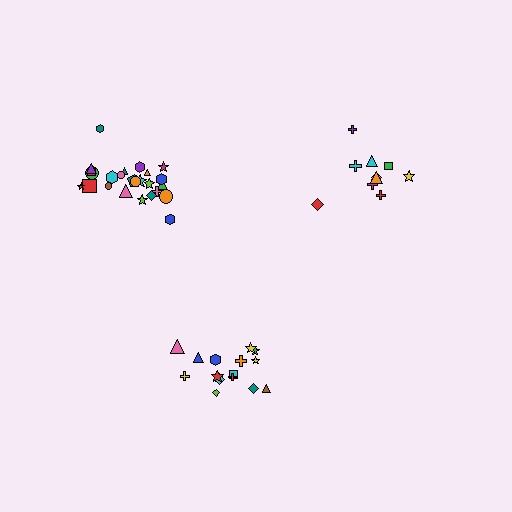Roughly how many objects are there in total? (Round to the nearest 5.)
Roughly 50 objects in total.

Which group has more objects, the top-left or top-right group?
The top-left group.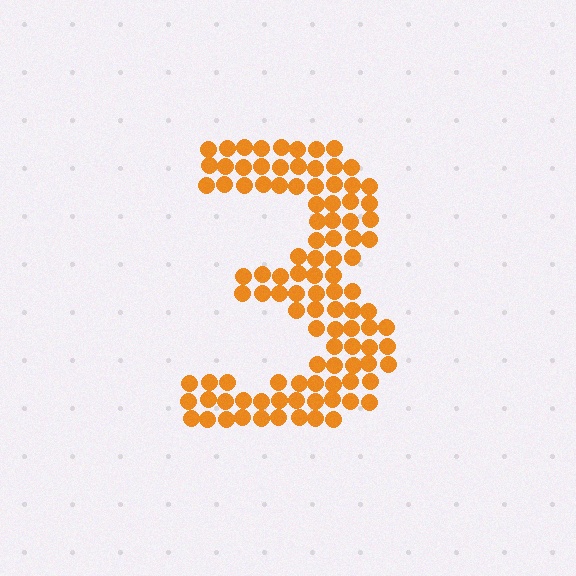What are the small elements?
The small elements are circles.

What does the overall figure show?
The overall figure shows the digit 3.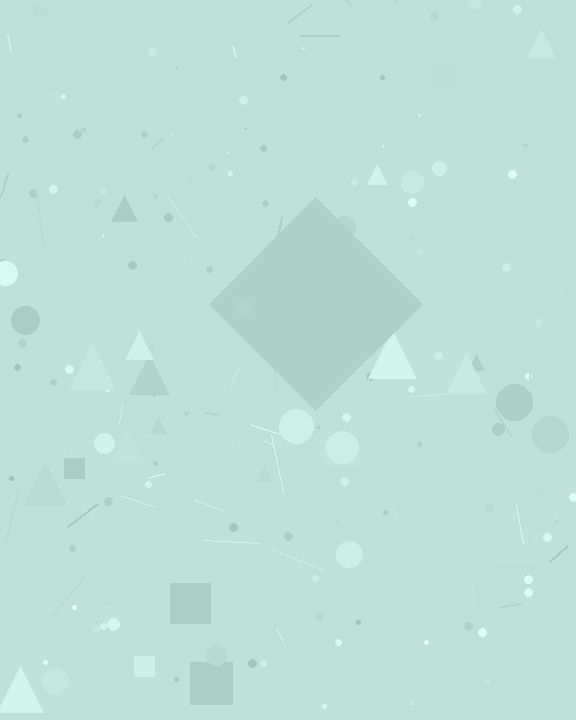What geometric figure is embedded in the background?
A diamond is embedded in the background.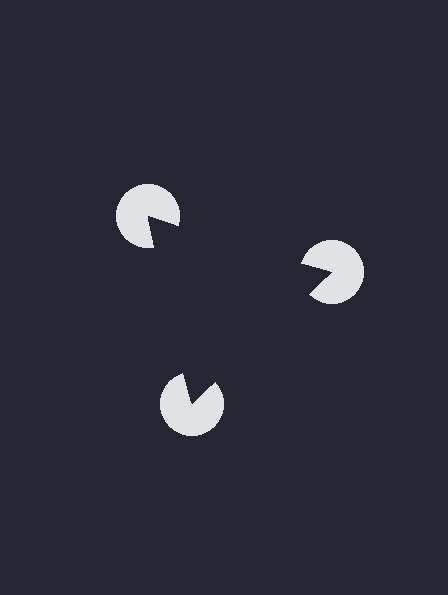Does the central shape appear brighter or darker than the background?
It typically appears slightly darker than the background, even though no actual brightness change is drawn.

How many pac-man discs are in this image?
There are 3 — one at each vertex of the illusory triangle.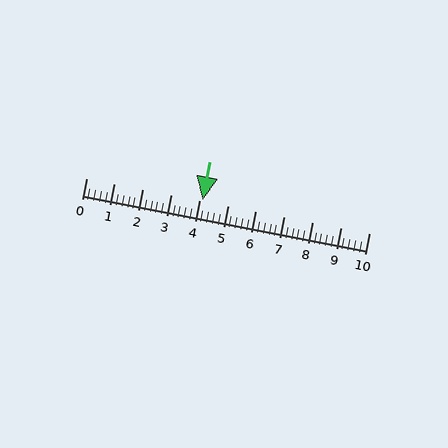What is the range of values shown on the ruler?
The ruler shows values from 0 to 10.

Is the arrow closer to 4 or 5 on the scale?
The arrow is closer to 4.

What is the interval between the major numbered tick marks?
The major tick marks are spaced 1 units apart.